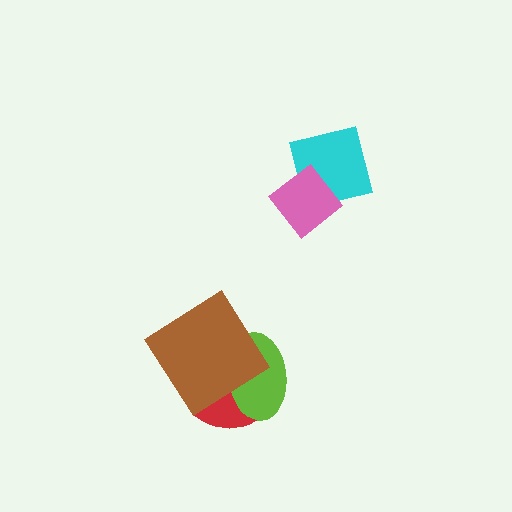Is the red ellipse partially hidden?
Yes, it is partially covered by another shape.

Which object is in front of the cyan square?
The pink diamond is in front of the cyan square.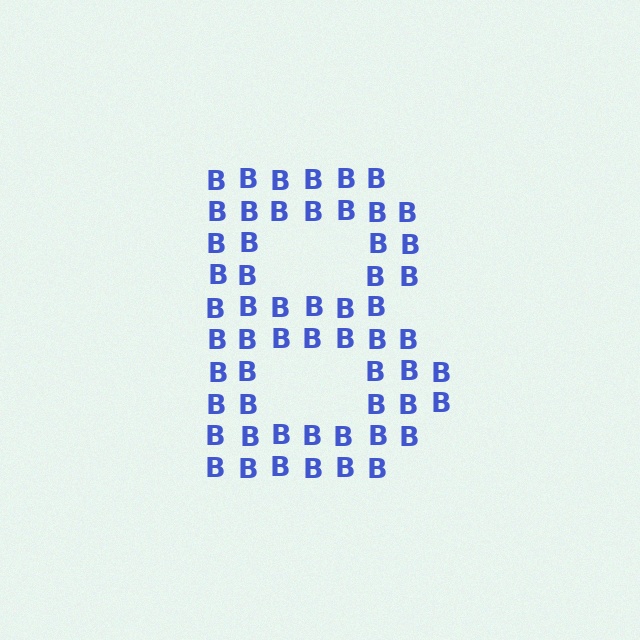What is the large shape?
The large shape is the letter B.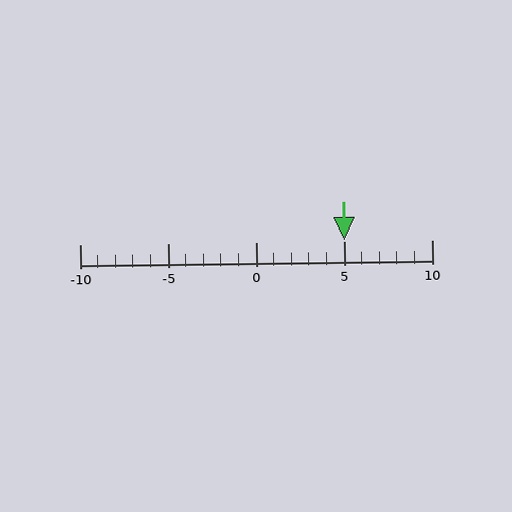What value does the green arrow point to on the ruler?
The green arrow points to approximately 5.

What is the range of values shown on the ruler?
The ruler shows values from -10 to 10.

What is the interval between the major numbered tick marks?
The major tick marks are spaced 5 units apart.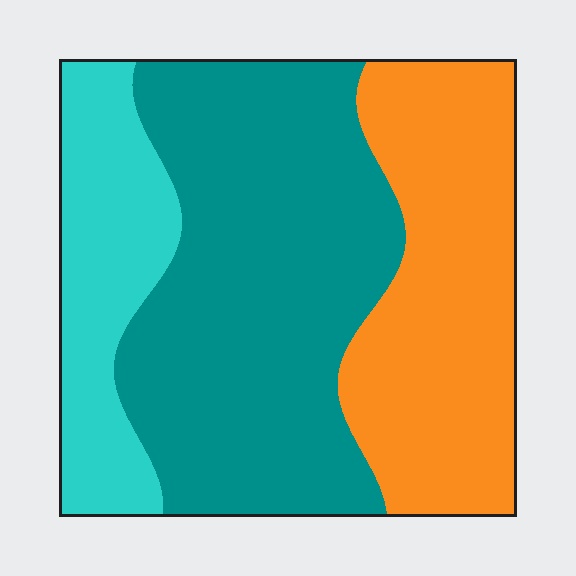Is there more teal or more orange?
Teal.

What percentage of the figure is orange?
Orange covers around 30% of the figure.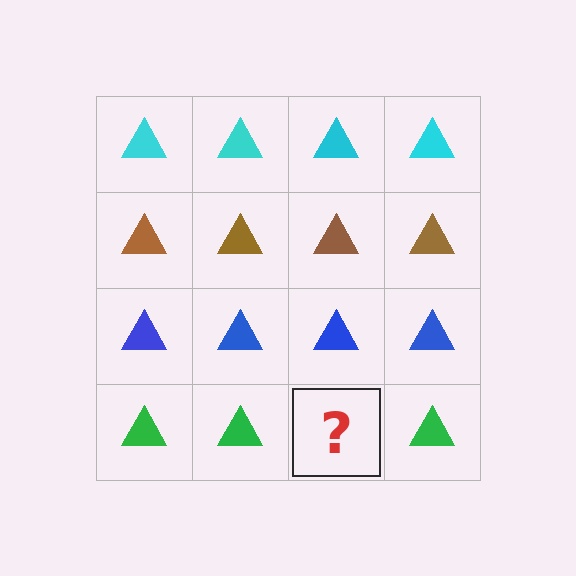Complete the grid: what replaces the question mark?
The question mark should be replaced with a green triangle.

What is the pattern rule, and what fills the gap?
The rule is that each row has a consistent color. The gap should be filled with a green triangle.